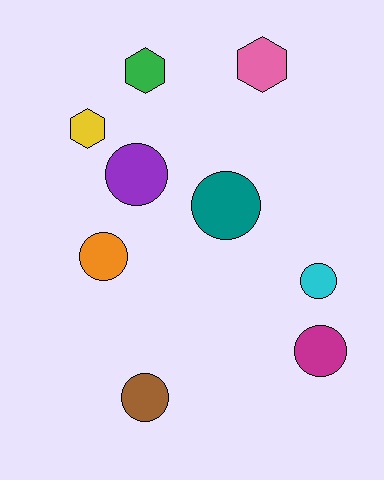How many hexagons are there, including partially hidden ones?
There are 3 hexagons.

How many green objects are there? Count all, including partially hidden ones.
There is 1 green object.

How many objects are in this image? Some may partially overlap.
There are 9 objects.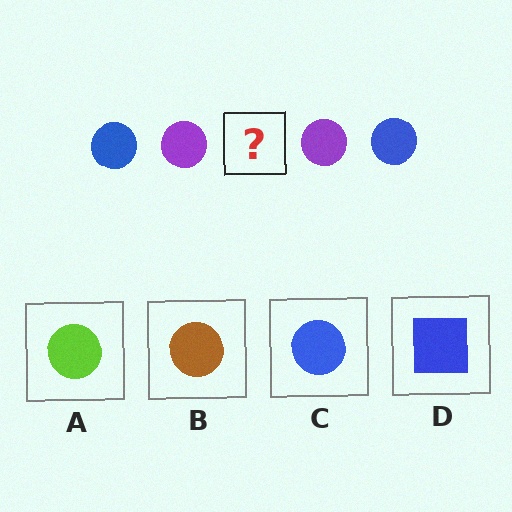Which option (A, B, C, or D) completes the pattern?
C.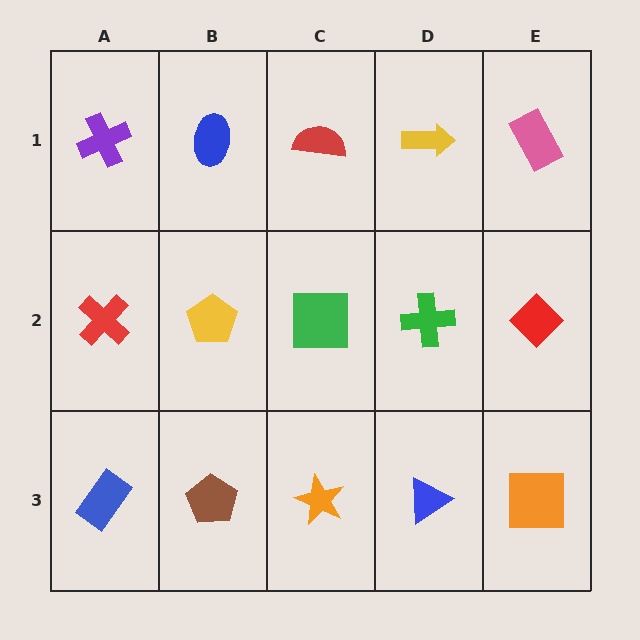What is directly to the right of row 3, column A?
A brown pentagon.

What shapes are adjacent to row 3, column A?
A red cross (row 2, column A), a brown pentagon (row 3, column B).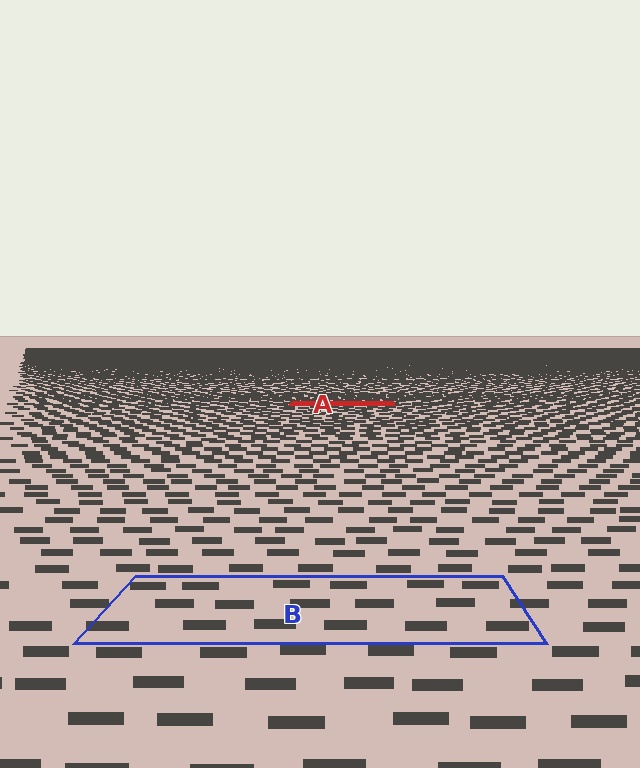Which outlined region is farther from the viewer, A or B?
Region A is farther from the viewer — the texture elements inside it appear smaller and more densely packed.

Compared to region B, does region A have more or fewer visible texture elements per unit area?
Region A has more texture elements per unit area — they are packed more densely because it is farther away.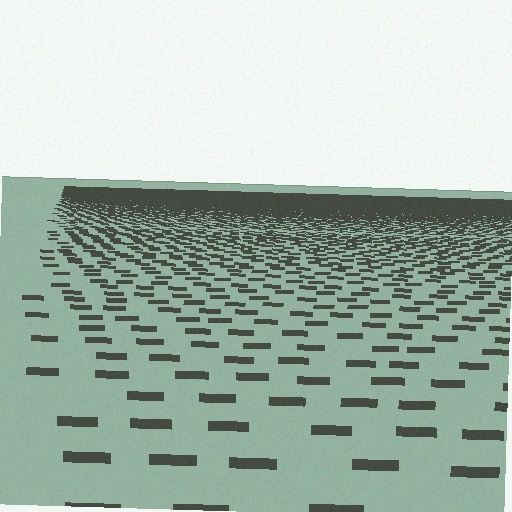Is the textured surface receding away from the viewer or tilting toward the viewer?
The surface is receding away from the viewer. Texture elements get smaller and denser toward the top.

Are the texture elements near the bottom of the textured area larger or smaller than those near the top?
Larger. Near the bottom, elements are closer to the viewer and appear at a bigger on-screen size.